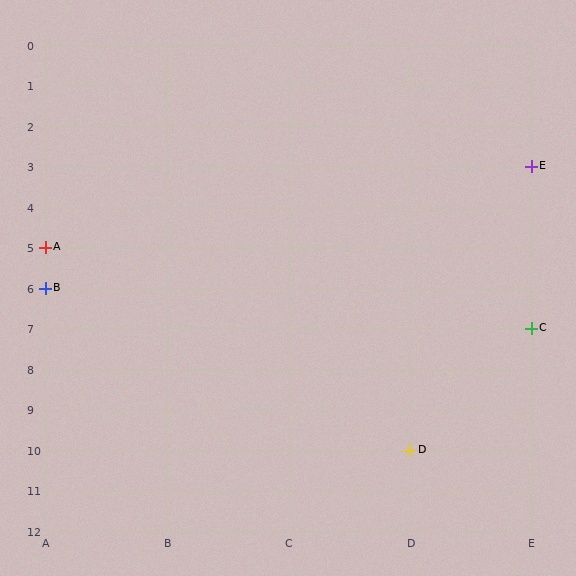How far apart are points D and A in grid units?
Points D and A are 3 columns and 5 rows apart (about 5.8 grid units diagonally).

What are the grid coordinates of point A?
Point A is at grid coordinates (A, 5).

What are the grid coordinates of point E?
Point E is at grid coordinates (E, 3).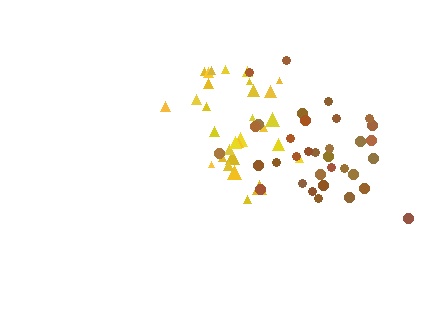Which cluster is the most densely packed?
Yellow.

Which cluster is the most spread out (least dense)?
Brown.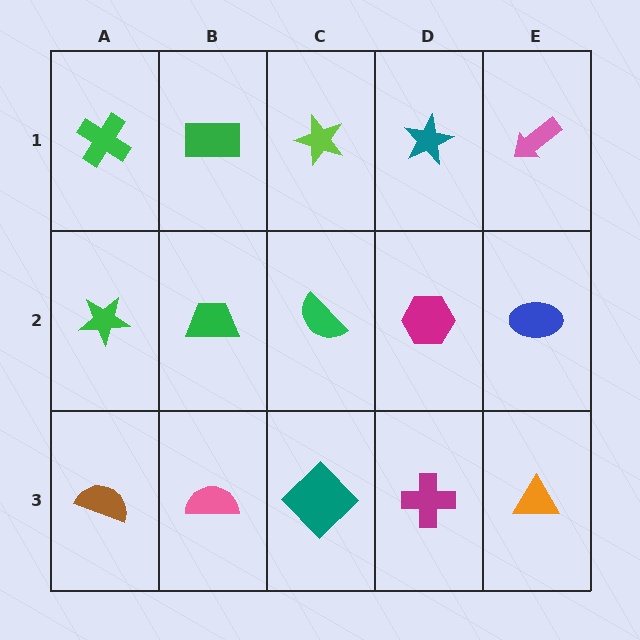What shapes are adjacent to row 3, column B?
A green trapezoid (row 2, column B), a brown semicircle (row 3, column A), a teal diamond (row 3, column C).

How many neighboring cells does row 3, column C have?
3.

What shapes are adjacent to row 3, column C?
A green semicircle (row 2, column C), a pink semicircle (row 3, column B), a magenta cross (row 3, column D).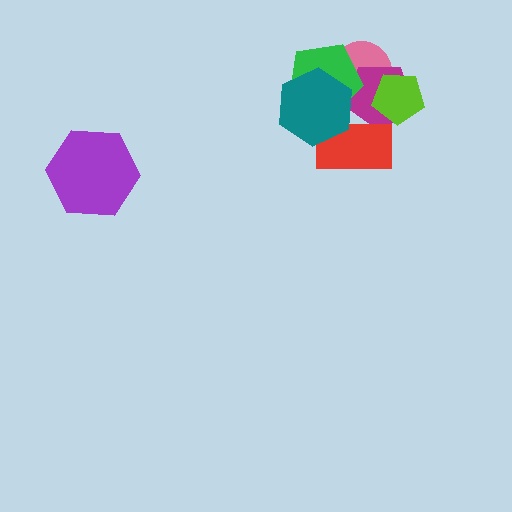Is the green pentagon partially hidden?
Yes, it is partially covered by another shape.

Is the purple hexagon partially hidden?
No, no other shape covers it.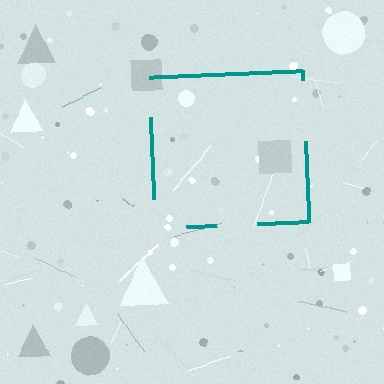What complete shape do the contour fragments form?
The contour fragments form a square.